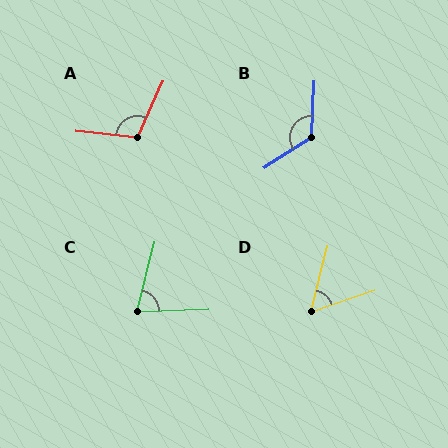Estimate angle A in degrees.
Approximately 108 degrees.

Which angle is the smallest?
D, at approximately 57 degrees.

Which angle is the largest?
B, at approximately 125 degrees.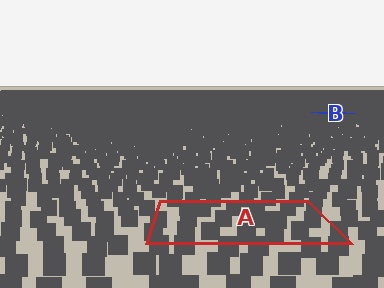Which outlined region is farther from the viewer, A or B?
Region B is farther from the viewer — the texture elements inside it appear smaller and more densely packed.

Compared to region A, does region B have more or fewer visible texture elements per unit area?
Region B has more texture elements per unit area — they are packed more densely because it is farther away.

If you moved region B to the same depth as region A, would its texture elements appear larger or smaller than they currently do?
They would appear larger. At a closer depth, the same texture elements are projected at a bigger on-screen size.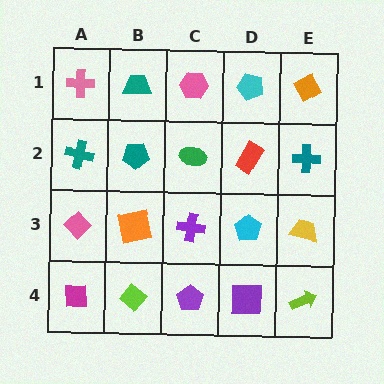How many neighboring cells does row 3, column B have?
4.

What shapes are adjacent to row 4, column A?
A pink diamond (row 3, column A), a lime diamond (row 4, column B).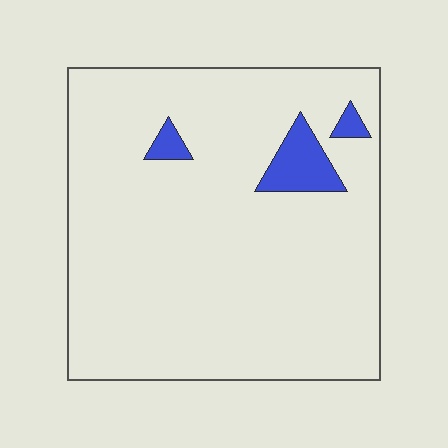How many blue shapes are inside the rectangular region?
3.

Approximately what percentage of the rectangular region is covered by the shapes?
Approximately 5%.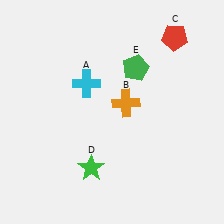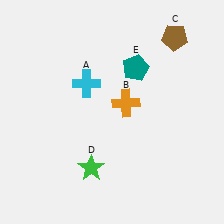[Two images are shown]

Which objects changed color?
C changed from red to brown. E changed from green to teal.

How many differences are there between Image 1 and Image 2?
There are 2 differences between the two images.